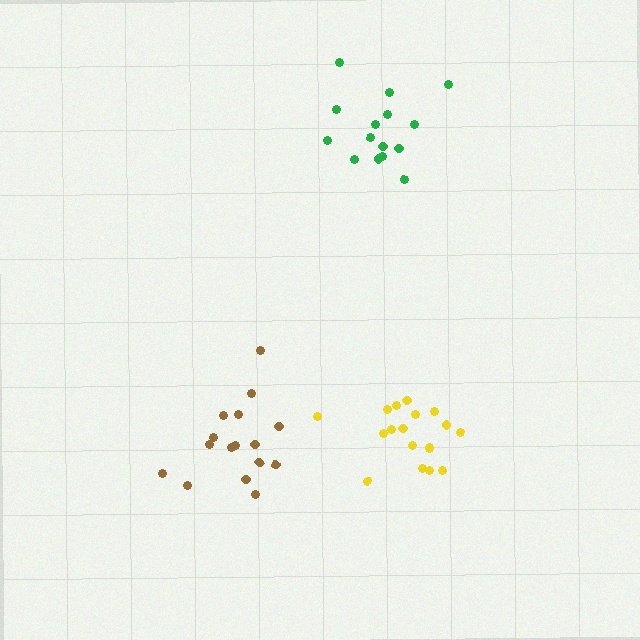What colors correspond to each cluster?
The clusters are colored: brown, green, yellow.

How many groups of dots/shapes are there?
There are 3 groups.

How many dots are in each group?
Group 1: 16 dots, Group 2: 15 dots, Group 3: 18 dots (49 total).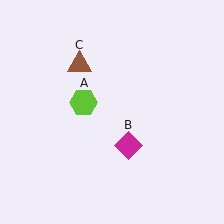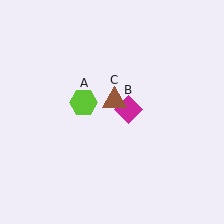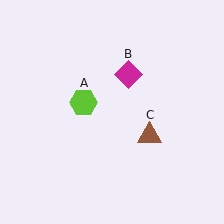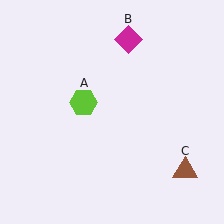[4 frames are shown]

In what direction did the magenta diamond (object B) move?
The magenta diamond (object B) moved up.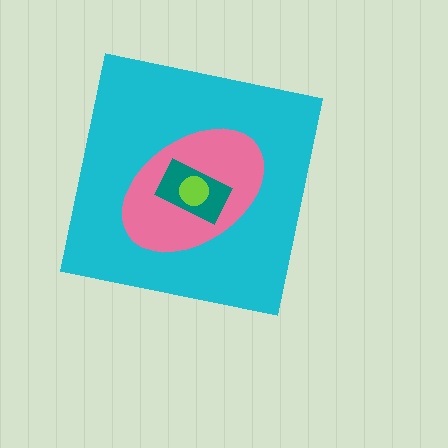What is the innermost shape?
The lime circle.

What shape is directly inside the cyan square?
The pink ellipse.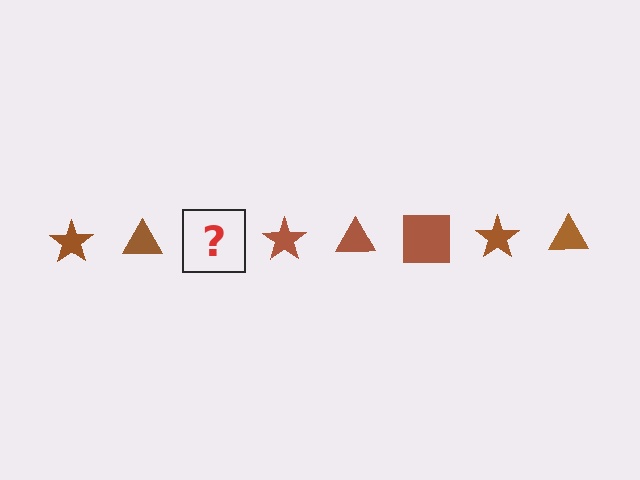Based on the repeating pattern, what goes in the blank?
The blank should be a brown square.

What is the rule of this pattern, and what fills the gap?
The rule is that the pattern cycles through star, triangle, square shapes in brown. The gap should be filled with a brown square.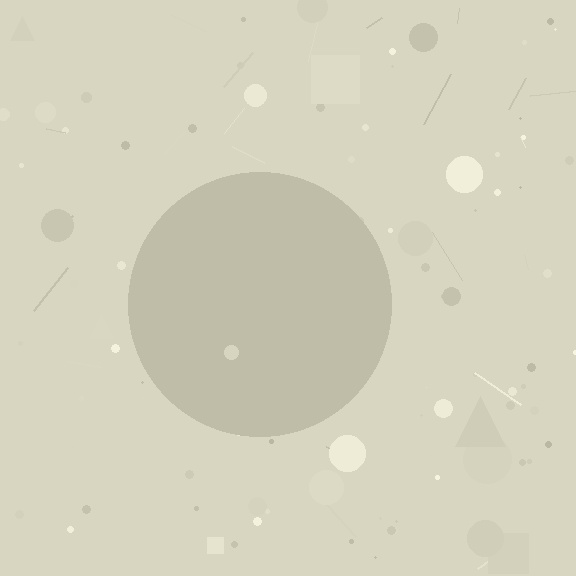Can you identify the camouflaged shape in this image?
The camouflaged shape is a circle.